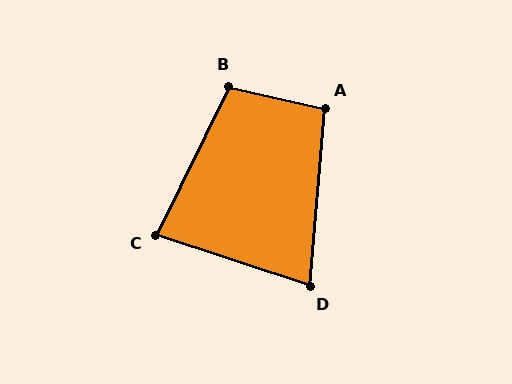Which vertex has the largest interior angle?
B, at approximately 103 degrees.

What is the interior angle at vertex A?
Approximately 98 degrees (obtuse).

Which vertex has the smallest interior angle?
D, at approximately 77 degrees.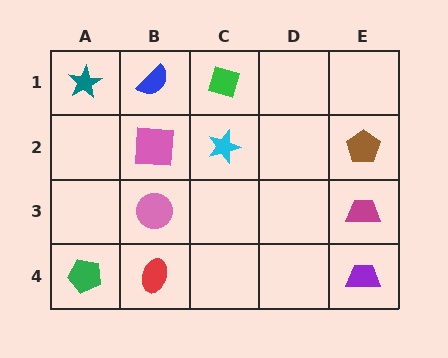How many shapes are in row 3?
2 shapes.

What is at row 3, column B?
A pink circle.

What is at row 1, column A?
A teal star.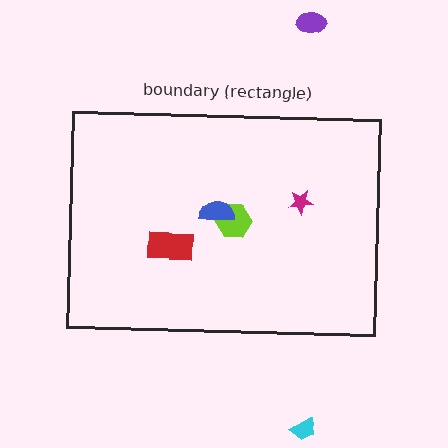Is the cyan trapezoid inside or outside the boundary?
Outside.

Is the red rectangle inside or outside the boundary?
Inside.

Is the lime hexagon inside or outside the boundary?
Inside.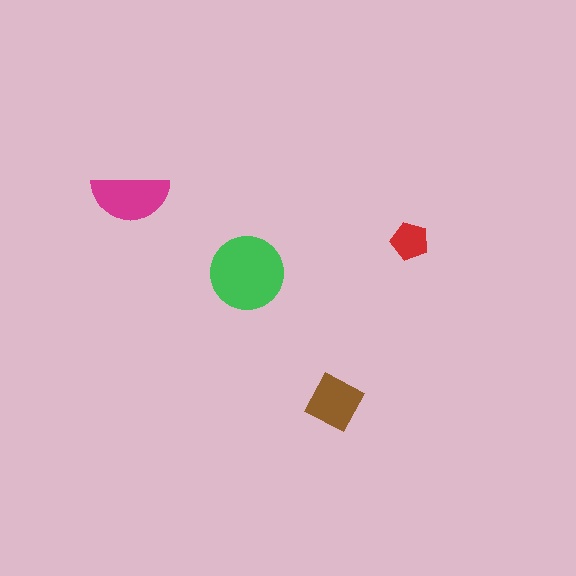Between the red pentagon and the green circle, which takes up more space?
The green circle.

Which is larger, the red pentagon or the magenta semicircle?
The magenta semicircle.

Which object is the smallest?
The red pentagon.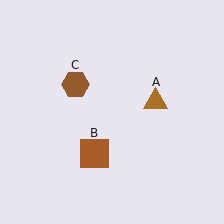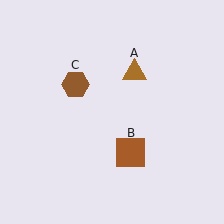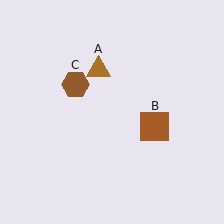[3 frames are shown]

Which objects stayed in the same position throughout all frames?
Brown hexagon (object C) remained stationary.